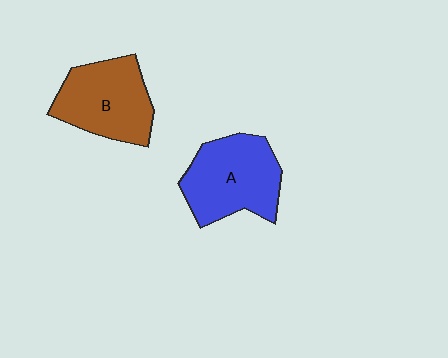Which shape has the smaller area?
Shape B (brown).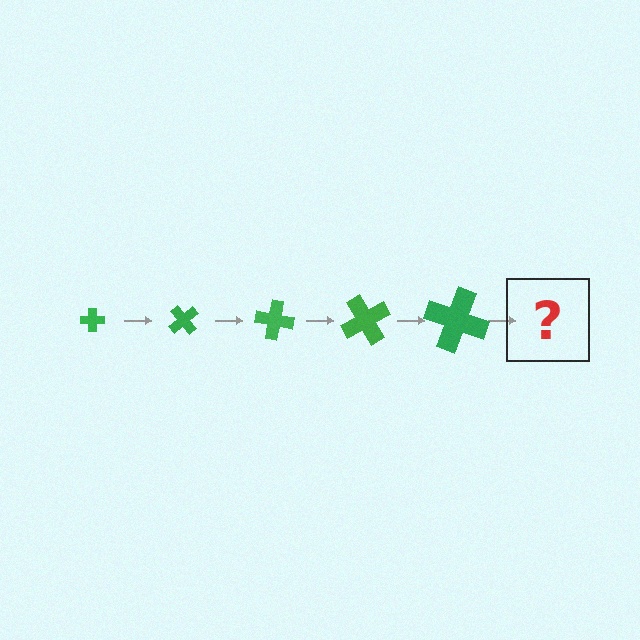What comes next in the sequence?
The next element should be a cross, larger than the previous one and rotated 250 degrees from the start.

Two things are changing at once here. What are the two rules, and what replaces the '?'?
The two rules are that the cross grows larger each step and it rotates 50 degrees each step. The '?' should be a cross, larger than the previous one and rotated 250 degrees from the start.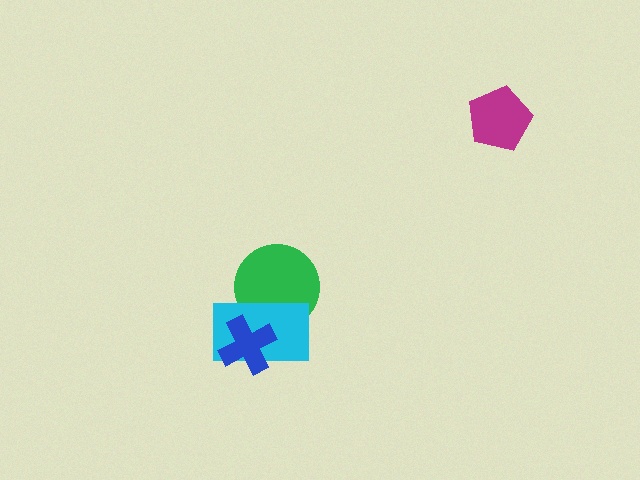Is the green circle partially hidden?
Yes, it is partially covered by another shape.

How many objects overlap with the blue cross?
1 object overlaps with the blue cross.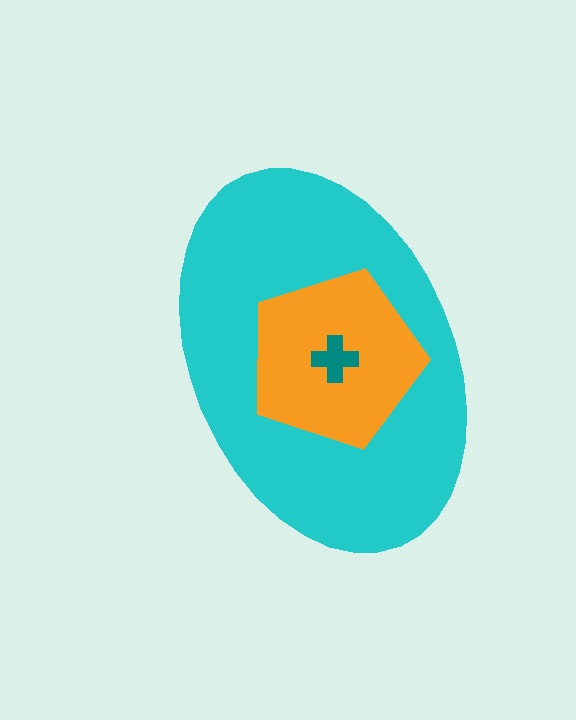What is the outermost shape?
The cyan ellipse.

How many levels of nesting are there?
3.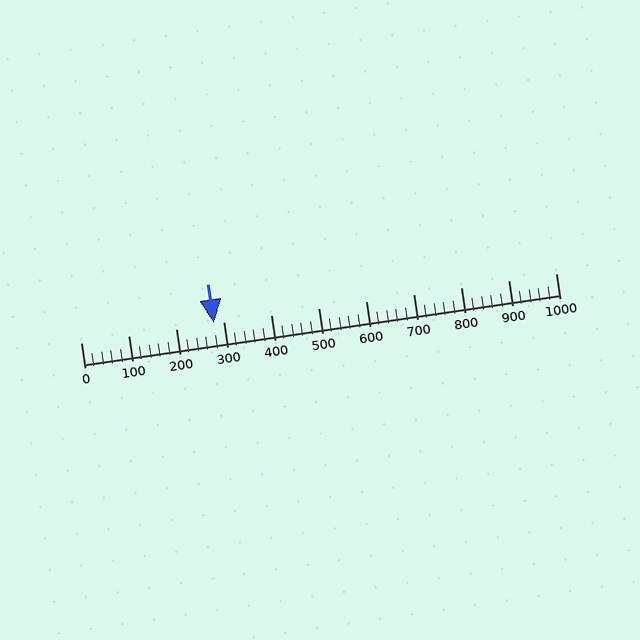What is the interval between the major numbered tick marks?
The major tick marks are spaced 100 units apart.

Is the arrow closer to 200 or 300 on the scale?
The arrow is closer to 300.